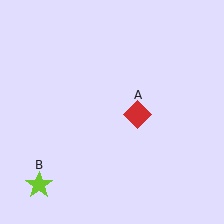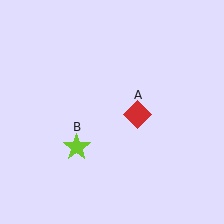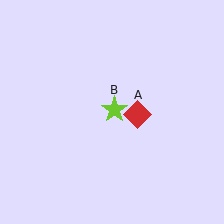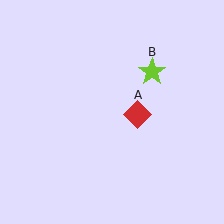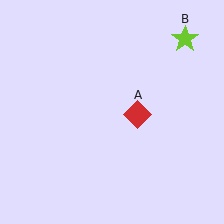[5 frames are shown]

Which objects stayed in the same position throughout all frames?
Red diamond (object A) remained stationary.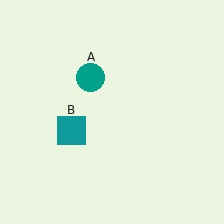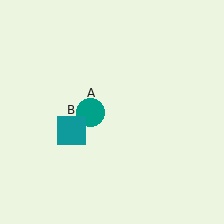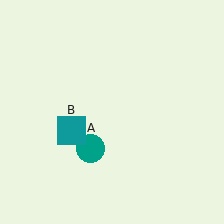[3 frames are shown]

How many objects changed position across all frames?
1 object changed position: teal circle (object A).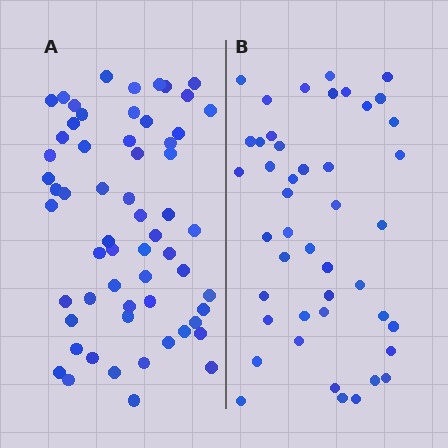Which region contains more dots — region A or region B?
Region A (the left region) has more dots.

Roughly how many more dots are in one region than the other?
Region A has approximately 15 more dots than region B.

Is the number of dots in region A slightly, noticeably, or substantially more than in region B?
Region A has noticeably more, but not dramatically so. The ratio is roughly 1.3 to 1.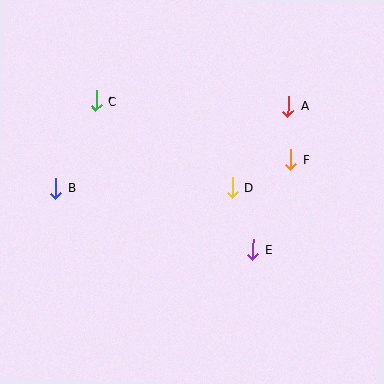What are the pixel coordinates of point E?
Point E is at (253, 250).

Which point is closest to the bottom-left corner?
Point B is closest to the bottom-left corner.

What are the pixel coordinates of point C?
Point C is at (96, 101).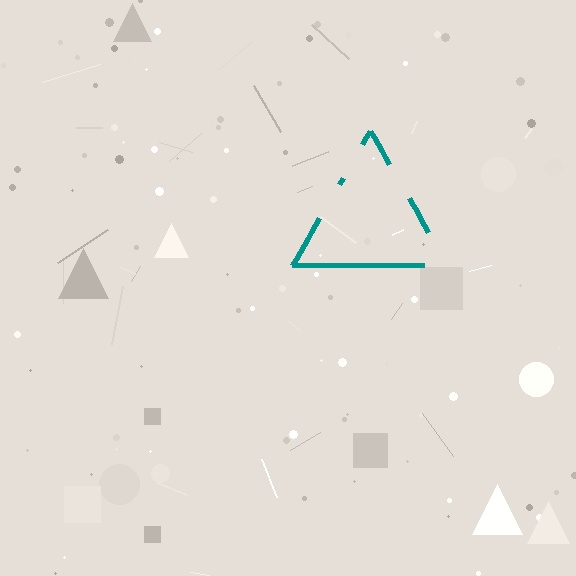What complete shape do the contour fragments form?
The contour fragments form a triangle.